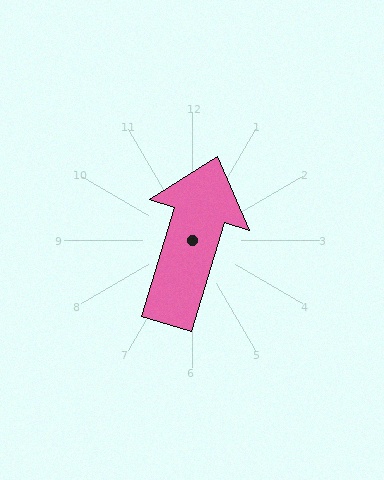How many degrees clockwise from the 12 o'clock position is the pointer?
Approximately 17 degrees.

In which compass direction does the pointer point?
North.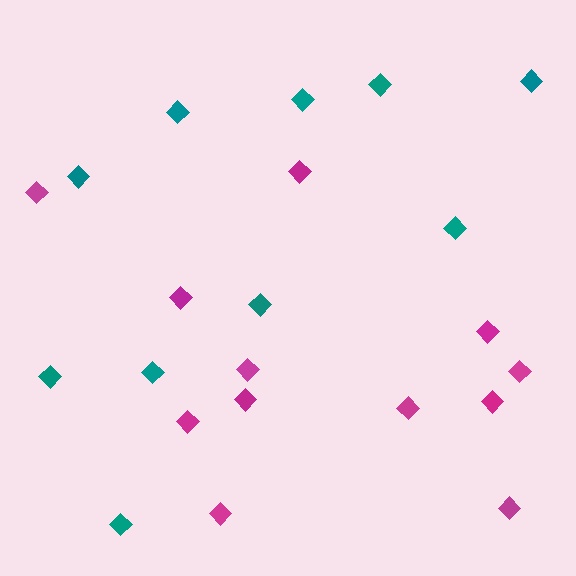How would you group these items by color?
There are 2 groups: one group of teal diamonds (10) and one group of magenta diamonds (12).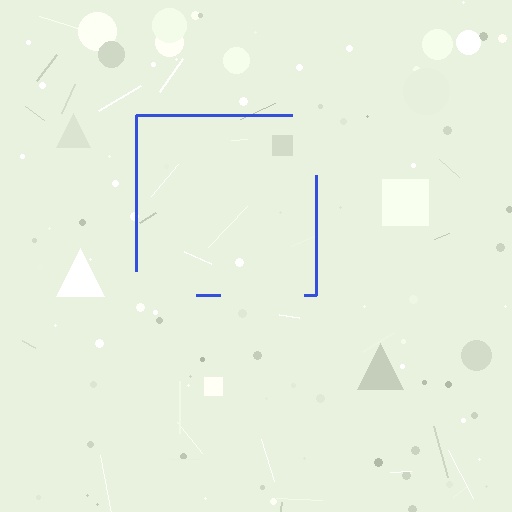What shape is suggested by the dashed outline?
The dashed outline suggests a square.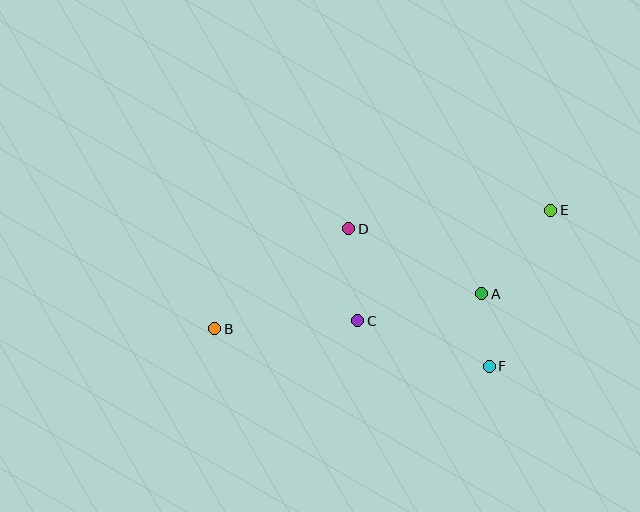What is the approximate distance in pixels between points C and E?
The distance between C and E is approximately 222 pixels.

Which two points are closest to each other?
Points A and F are closest to each other.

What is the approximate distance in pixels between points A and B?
The distance between A and B is approximately 269 pixels.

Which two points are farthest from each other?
Points B and E are farthest from each other.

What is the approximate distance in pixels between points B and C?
The distance between B and C is approximately 143 pixels.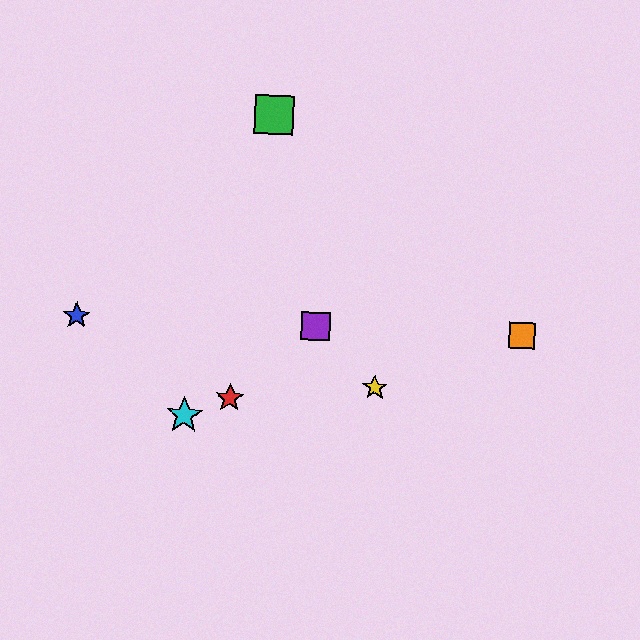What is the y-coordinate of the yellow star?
The yellow star is at y≈388.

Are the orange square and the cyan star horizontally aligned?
No, the orange square is at y≈336 and the cyan star is at y≈415.